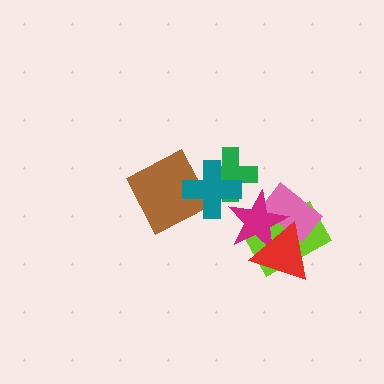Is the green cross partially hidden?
Yes, it is partially covered by another shape.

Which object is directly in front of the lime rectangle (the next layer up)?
The pink rectangle is directly in front of the lime rectangle.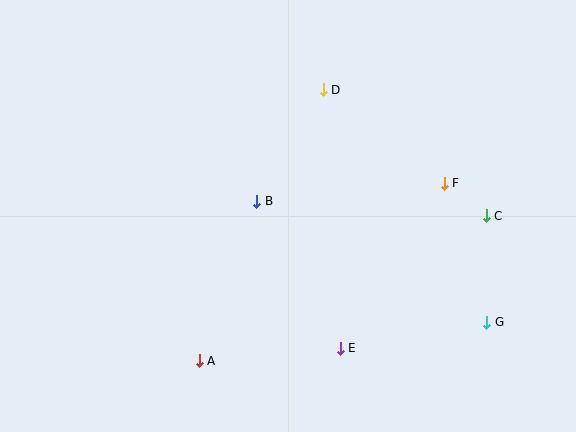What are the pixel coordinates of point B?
Point B is at (257, 201).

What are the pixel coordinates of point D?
Point D is at (323, 90).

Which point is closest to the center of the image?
Point B at (257, 201) is closest to the center.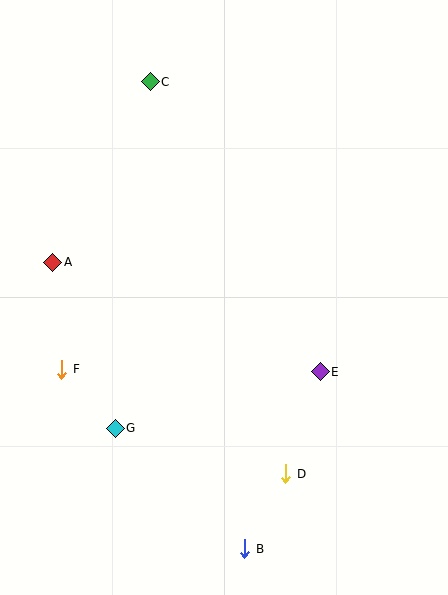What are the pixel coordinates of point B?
Point B is at (245, 549).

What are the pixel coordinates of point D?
Point D is at (286, 474).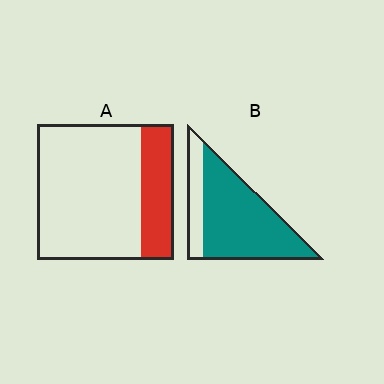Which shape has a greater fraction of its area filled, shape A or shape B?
Shape B.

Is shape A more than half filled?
No.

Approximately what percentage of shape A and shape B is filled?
A is approximately 25% and B is approximately 80%.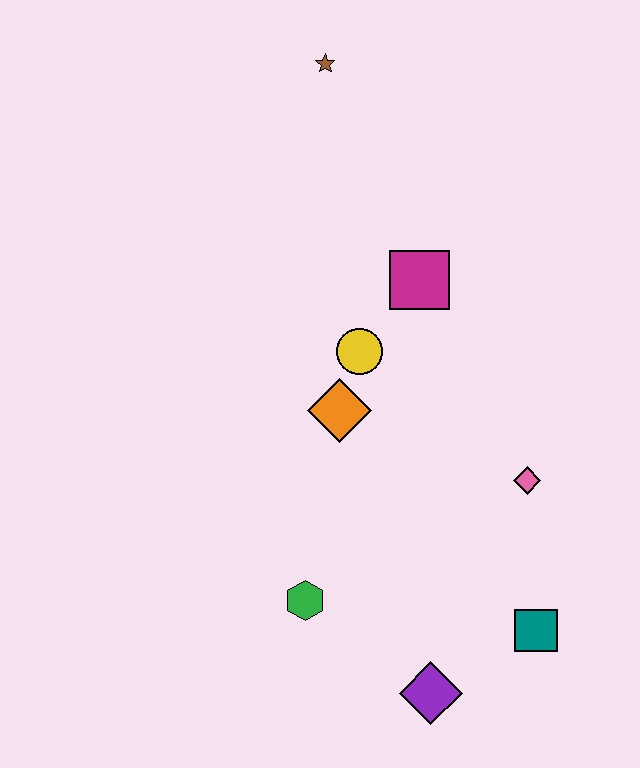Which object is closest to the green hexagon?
The purple diamond is closest to the green hexagon.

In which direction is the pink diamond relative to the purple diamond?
The pink diamond is above the purple diamond.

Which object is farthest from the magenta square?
The purple diamond is farthest from the magenta square.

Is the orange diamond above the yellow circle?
No